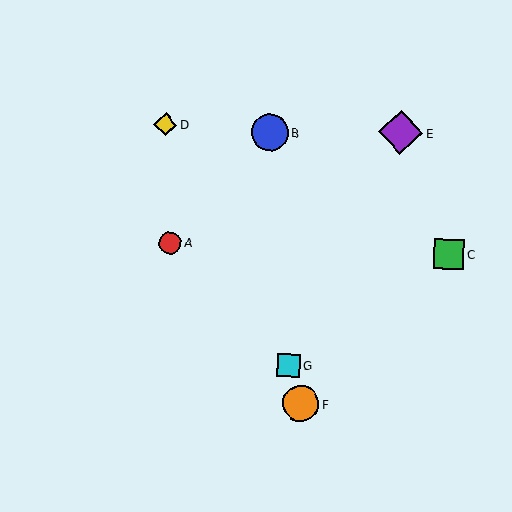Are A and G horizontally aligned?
No, A is at y≈243 and G is at y≈365.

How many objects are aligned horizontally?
2 objects (A, C) are aligned horizontally.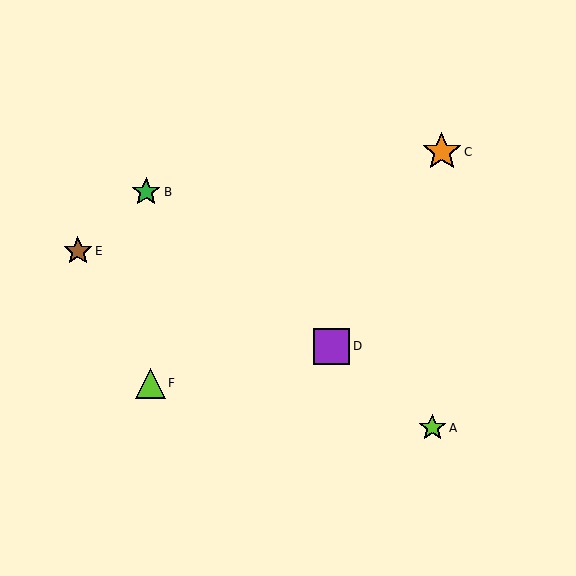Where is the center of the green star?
The center of the green star is at (146, 192).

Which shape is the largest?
The orange star (labeled C) is the largest.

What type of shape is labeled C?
Shape C is an orange star.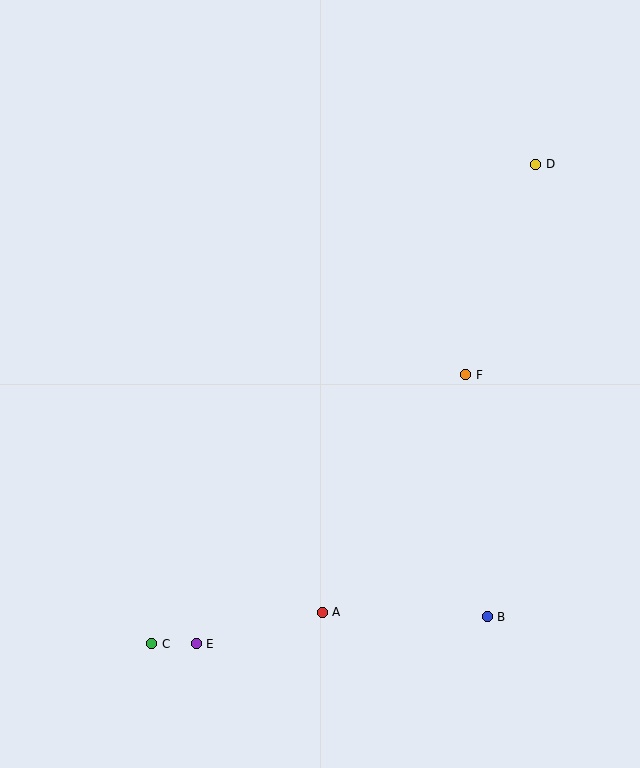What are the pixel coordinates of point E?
Point E is at (196, 644).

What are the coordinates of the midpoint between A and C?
The midpoint between A and C is at (237, 628).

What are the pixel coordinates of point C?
Point C is at (152, 644).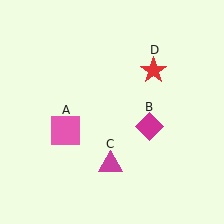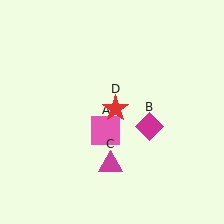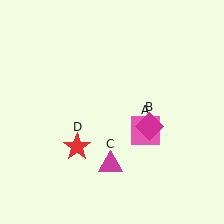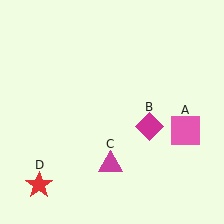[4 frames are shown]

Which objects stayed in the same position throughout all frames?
Magenta diamond (object B) and magenta triangle (object C) remained stationary.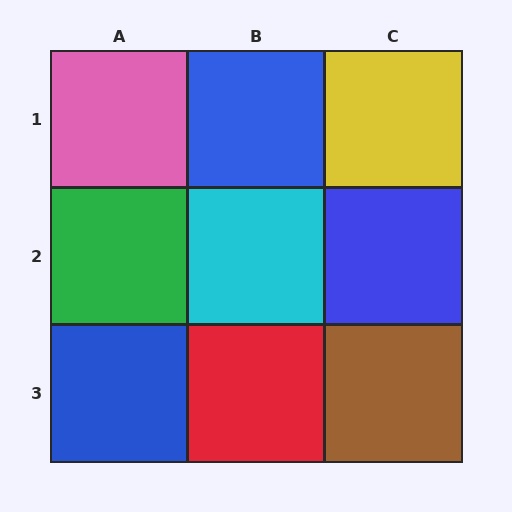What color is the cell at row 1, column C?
Yellow.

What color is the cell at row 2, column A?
Green.